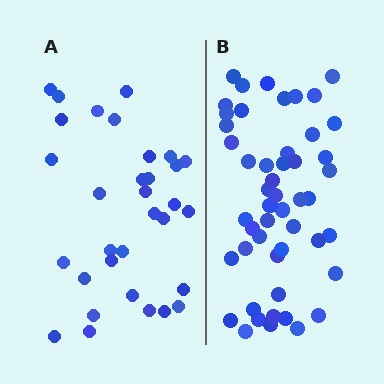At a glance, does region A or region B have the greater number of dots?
Region B (the right region) has more dots.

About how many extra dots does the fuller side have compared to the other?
Region B has approximately 20 more dots than region A.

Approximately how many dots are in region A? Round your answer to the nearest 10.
About 30 dots. (The exact count is 32, which rounds to 30.)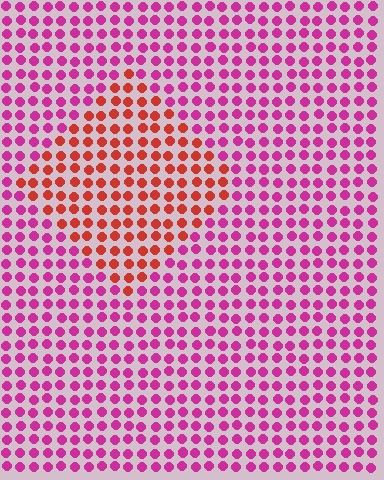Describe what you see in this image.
The image is filled with small magenta elements in a uniform arrangement. A diamond-shaped region is visible where the elements are tinted to a slightly different hue, forming a subtle color boundary.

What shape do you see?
I see a diamond.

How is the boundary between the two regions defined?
The boundary is defined purely by a slight shift in hue (about 45 degrees). Spacing, size, and orientation are identical on both sides.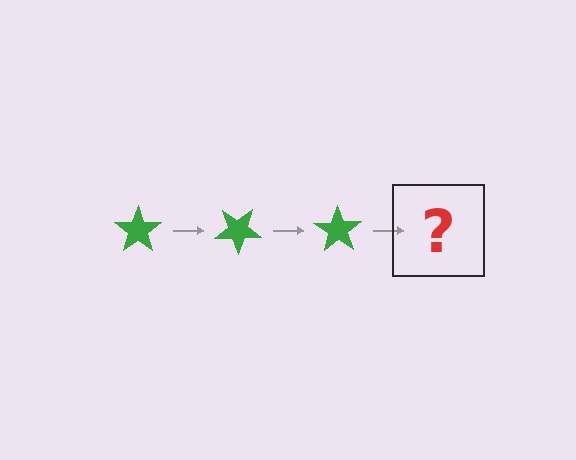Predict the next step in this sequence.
The next step is a green star rotated 105 degrees.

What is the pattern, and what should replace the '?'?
The pattern is that the star rotates 35 degrees each step. The '?' should be a green star rotated 105 degrees.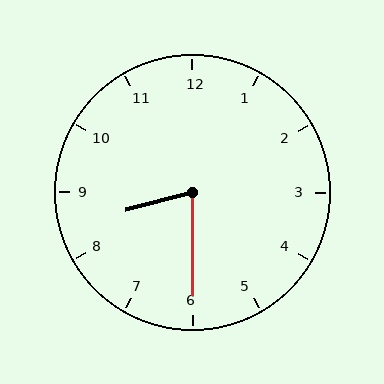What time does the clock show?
8:30.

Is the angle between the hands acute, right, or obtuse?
It is acute.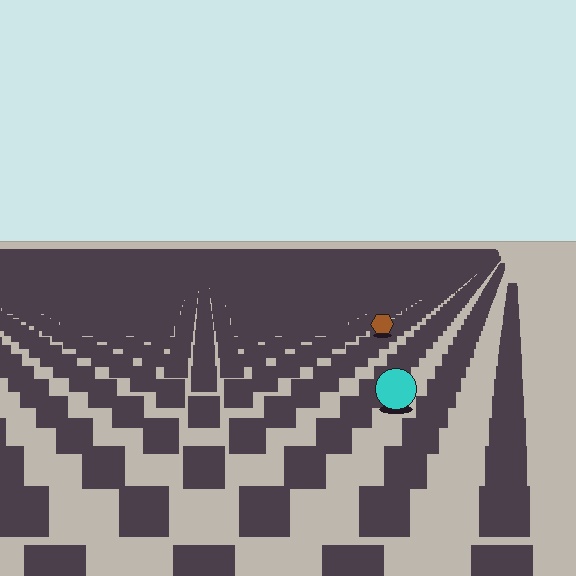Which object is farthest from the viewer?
The brown hexagon is farthest from the viewer. It appears smaller and the ground texture around it is denser.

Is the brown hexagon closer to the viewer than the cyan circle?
No. The cyan circle is closer — you can tell from the texture gradient: the ground texture is coarser near it.